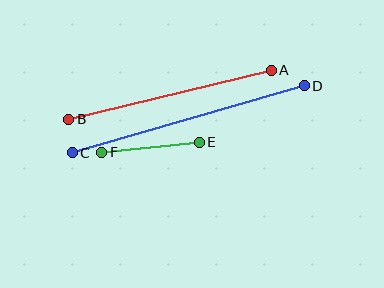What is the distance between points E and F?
The distance is approximately 98 pixels.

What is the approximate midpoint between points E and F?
The midpoint is at approximately (151, 147) pixels.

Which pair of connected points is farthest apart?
Points C and D are farthest apart.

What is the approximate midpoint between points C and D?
The midpoint is at approximately (188, 119) pixels.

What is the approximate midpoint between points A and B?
The midpoint is at approximately (170, 95) pixels.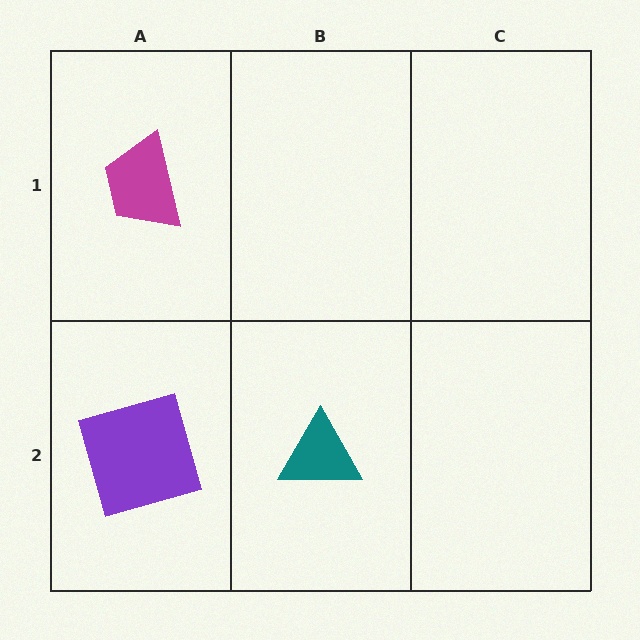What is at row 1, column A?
A magenta trapezoid.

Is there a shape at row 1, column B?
No, that cell is empty.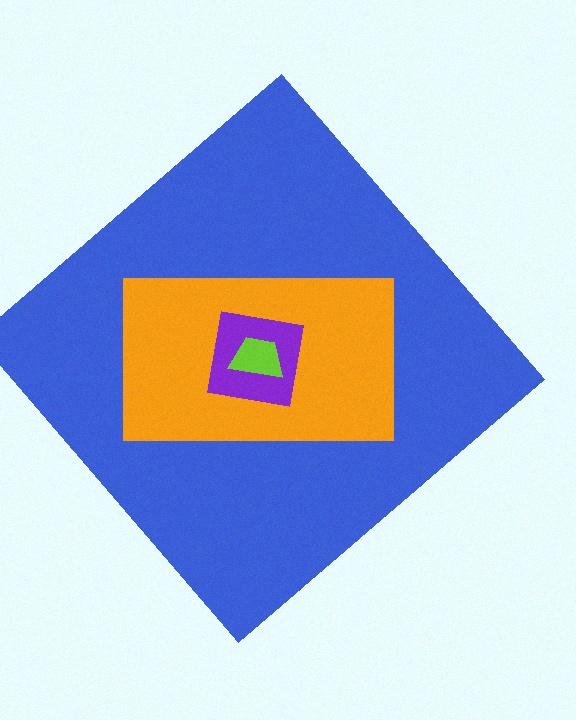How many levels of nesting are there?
4.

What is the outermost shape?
The blue diamond.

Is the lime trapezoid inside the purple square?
Yes.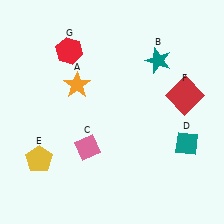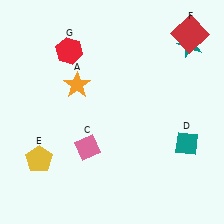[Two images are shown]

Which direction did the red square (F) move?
The red square (F) moved up.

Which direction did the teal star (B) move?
The teal star (B) moved right.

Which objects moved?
The objects that moved are: the teal star (B), the red square (F).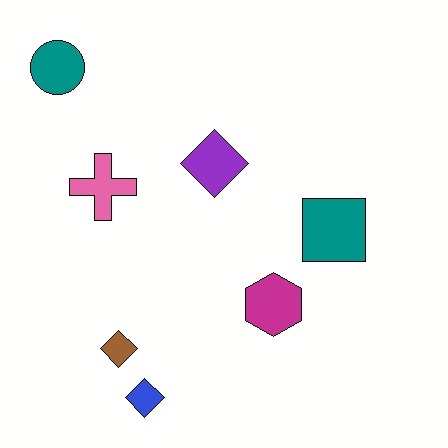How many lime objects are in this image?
There are no lime objects.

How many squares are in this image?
There is 1 square.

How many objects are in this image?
There are 7 objects.